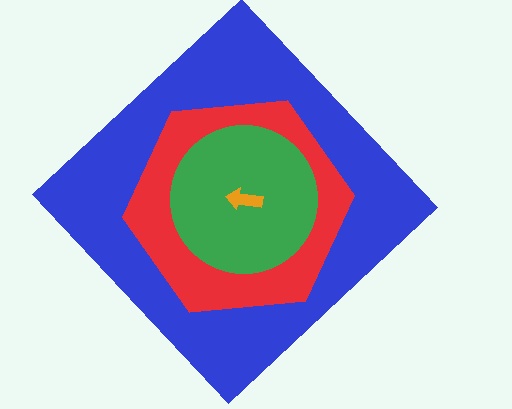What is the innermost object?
The orange arrow.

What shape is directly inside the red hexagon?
The green circle.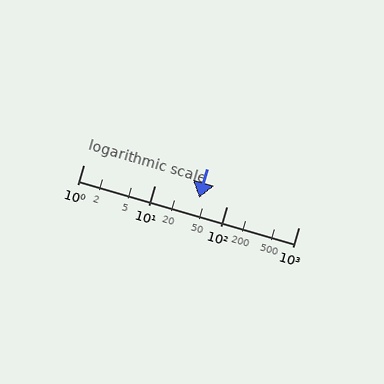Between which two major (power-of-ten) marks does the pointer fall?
The pointer is between 10 and 100.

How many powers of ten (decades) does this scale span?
The scale spans 3 decades, from 1 to 1000.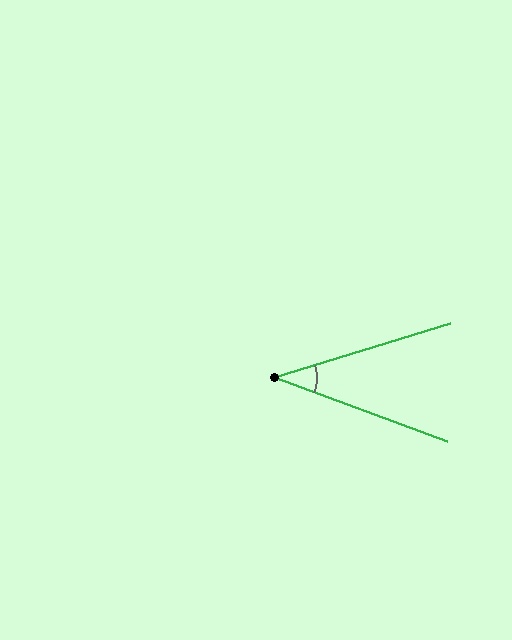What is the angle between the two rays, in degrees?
Approximately 38 degrees.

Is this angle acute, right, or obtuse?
It is acute.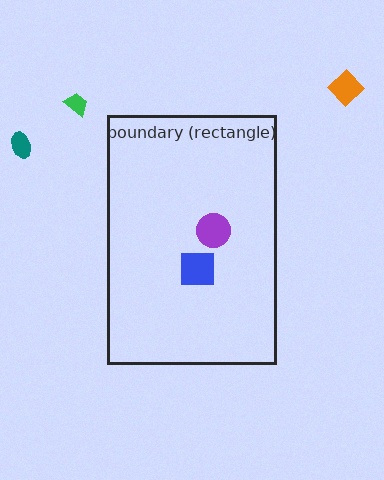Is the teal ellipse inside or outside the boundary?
Outside.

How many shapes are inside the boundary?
2 inside, 3 outside.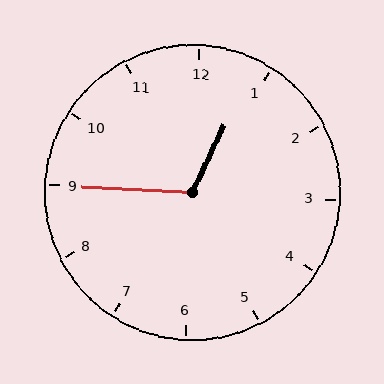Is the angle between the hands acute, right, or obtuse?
It is obtuse.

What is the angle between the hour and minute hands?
Approximately 112 degrees.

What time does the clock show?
12:45.